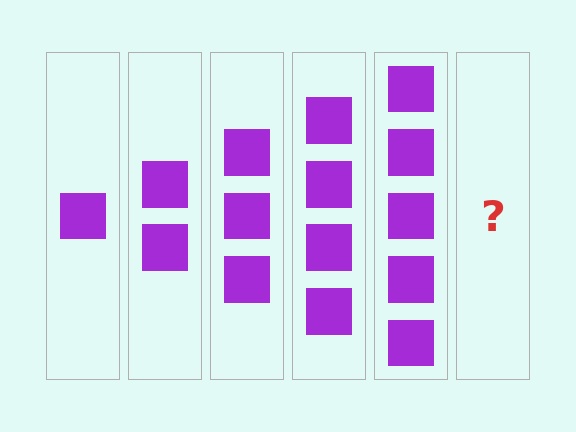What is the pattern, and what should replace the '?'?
The pattern is that each step adds one more square. The '?' should be 6 squares.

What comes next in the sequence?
The next element should be 6 squares.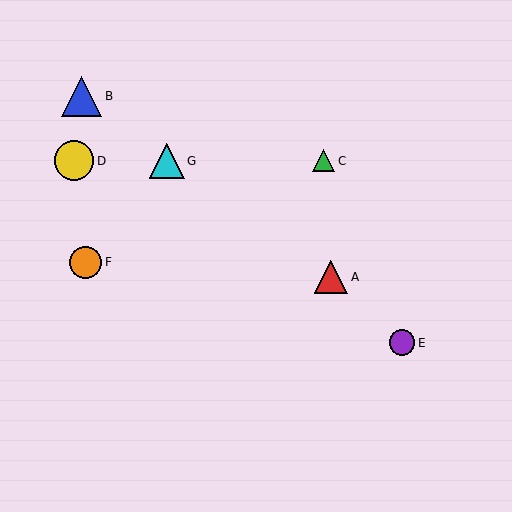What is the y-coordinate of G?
Object G is at y≈161.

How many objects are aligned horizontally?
3 objects (C, D, G) are aligned horizontally.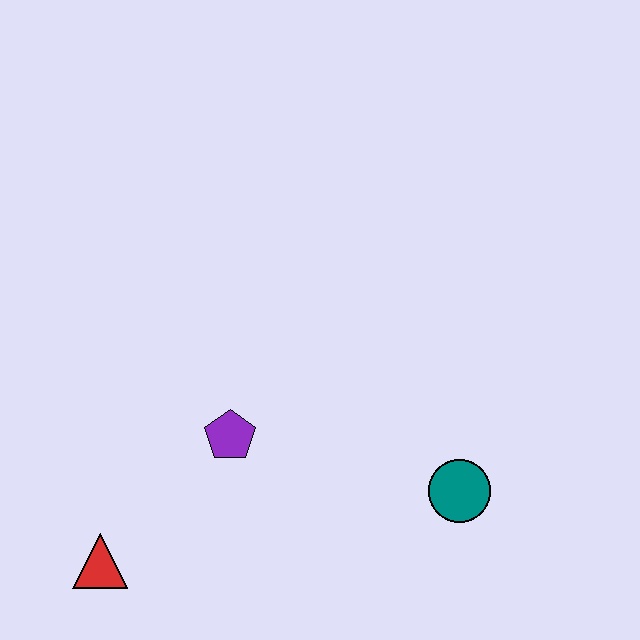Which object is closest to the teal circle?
The purple pentagon is closest to the teal circle.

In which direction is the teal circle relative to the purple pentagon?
The teal circle is to the right of the purple pentagon.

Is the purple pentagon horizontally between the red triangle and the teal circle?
Yes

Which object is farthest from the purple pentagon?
The teal circle is farthest from the purple pentagon.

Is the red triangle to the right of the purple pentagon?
No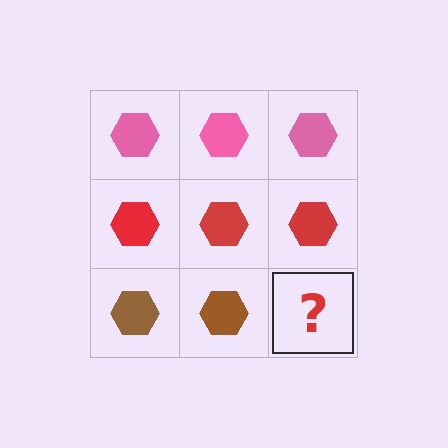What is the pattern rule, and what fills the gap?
The rule is that each row has a consistent color. The gap should be filled with a brown hexagon.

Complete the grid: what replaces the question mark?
The question mark should be replaced with a brown hexagon.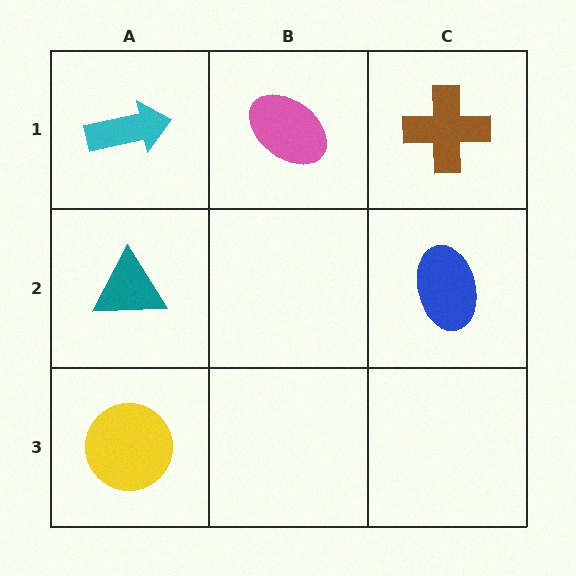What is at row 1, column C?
A brown cross.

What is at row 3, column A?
A yellow circle.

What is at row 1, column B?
A pink ellipse.